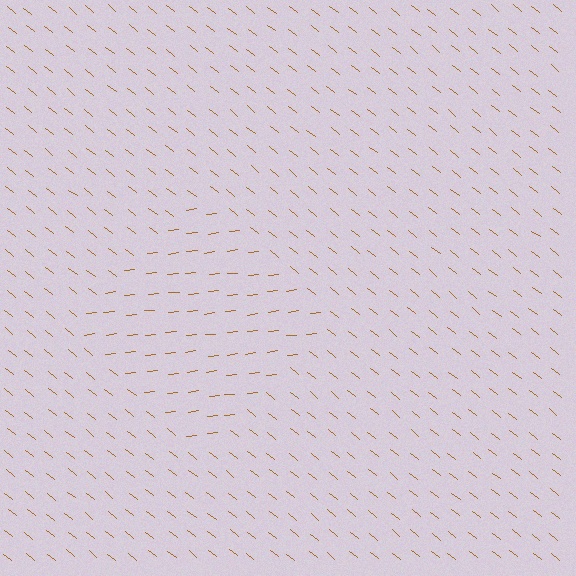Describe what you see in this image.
The image is filled with small brown line segments. A diamond region in the image has lines oriented differently from the surrounding lines, creating a visible texture boundary.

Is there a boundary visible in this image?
Yes, there is a texture boundary formed by a change in line orientation.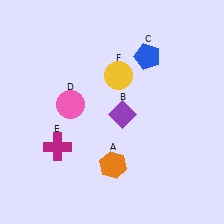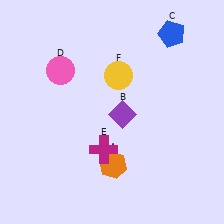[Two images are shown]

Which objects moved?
The objects that moved are: the blue pentagon (C), the pink circle (D), the magenta cross (E).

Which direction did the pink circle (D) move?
The pink circle (D) moved up.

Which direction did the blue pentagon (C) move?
The blue pentagon (C) moved right.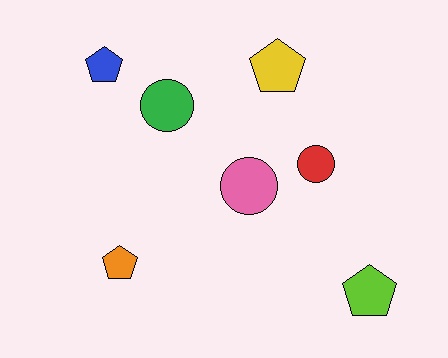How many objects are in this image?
There are 7 objects.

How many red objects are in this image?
There is 1 red object.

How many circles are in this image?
There are 3 circles.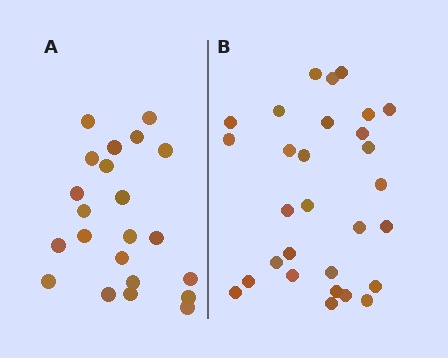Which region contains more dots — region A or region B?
Region B (the right region) has more dots.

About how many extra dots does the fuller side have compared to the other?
Region B has roughly 8 or so more dots than region A.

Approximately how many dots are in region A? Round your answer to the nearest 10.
About 20 dots. (The exact count is 22, which rounds to 20.)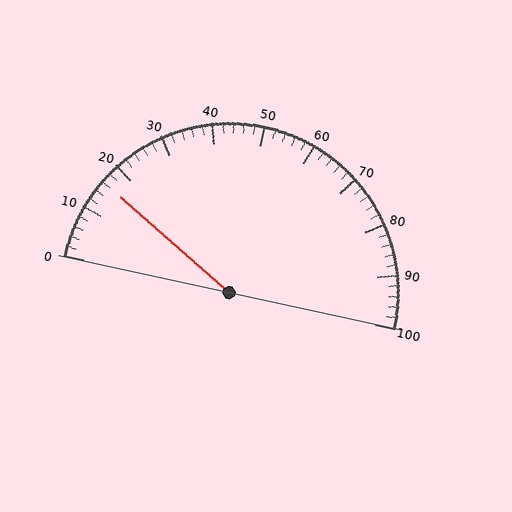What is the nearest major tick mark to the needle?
The nearest major tick mark is 20.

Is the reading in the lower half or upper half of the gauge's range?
The reading is in the lower half of the range (0 to 100).